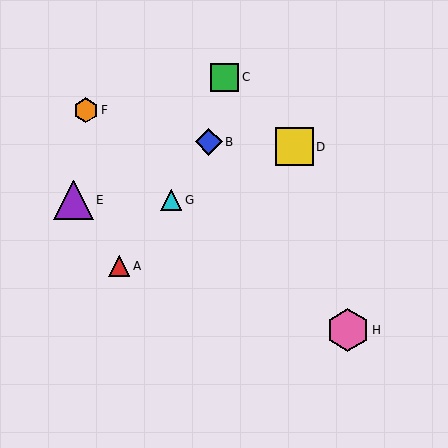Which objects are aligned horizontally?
Objects E, G are aligned horizontally.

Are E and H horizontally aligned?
No, E is at y≈200 and H is at y≈330.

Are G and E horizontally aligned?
Yes, both are at y≈200.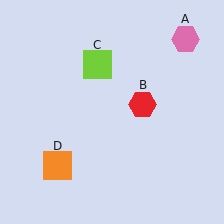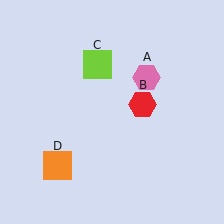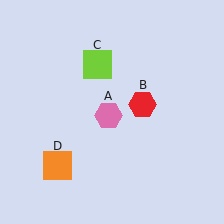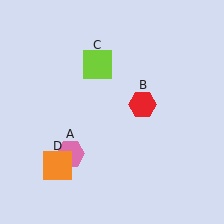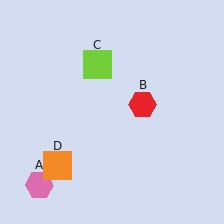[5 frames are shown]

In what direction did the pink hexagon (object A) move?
The pink hexagon (object A) moved down and to the left.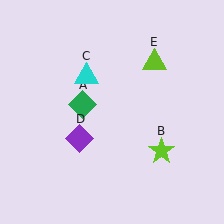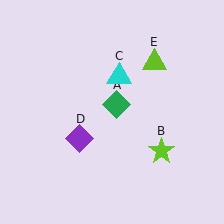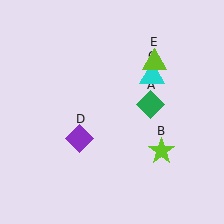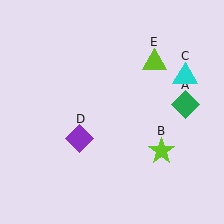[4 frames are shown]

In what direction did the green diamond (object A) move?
The green diamond (object A) moved right.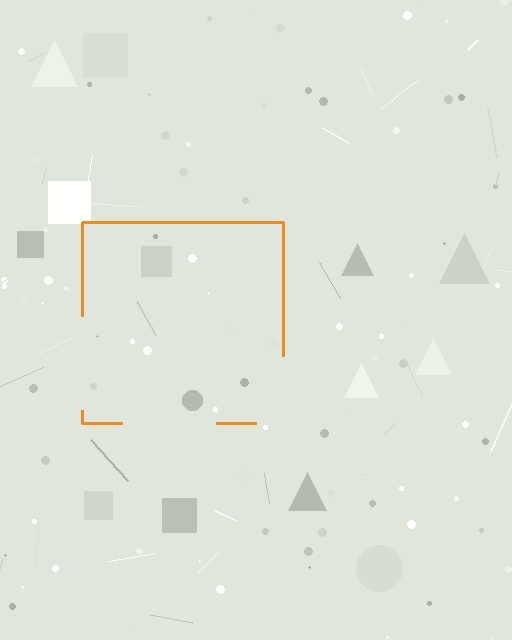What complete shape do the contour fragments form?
The contour fragments form a square.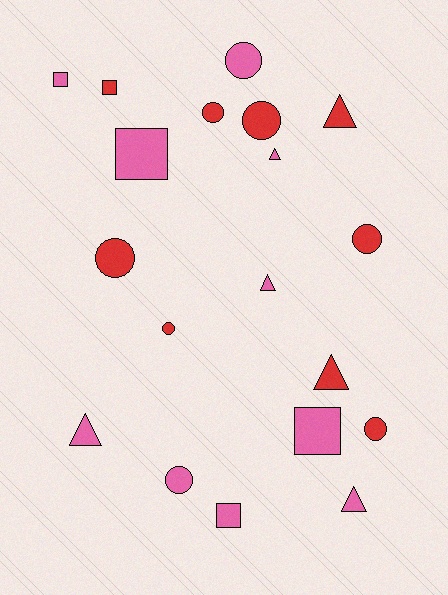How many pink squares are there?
There are 4 pink squares.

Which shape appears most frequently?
Circle, with 8 objects.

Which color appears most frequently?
Pink, with 10 objects.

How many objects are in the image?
There are 19 objects.